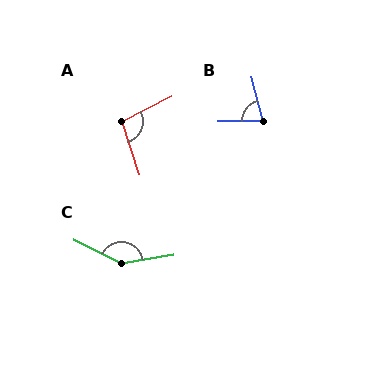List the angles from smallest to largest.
B (76°), A (99°), C (144°).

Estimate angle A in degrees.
Approximately 99 degrees.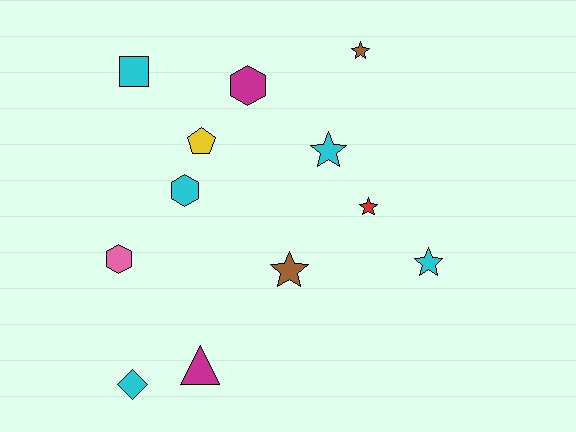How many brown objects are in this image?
There are 2 brown objects.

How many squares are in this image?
There is 1 square.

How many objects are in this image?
There are 12 objects.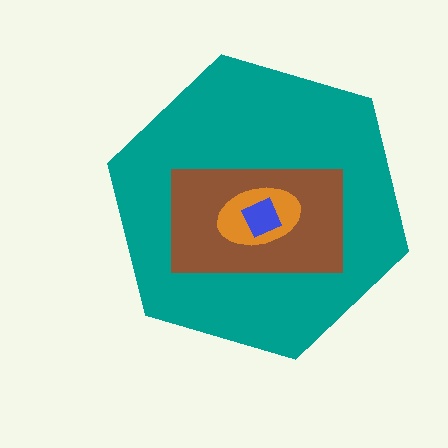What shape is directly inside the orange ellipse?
The blue square.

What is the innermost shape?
The blue square.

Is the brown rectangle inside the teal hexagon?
Yes.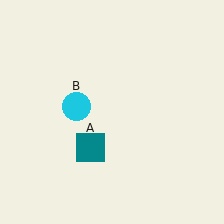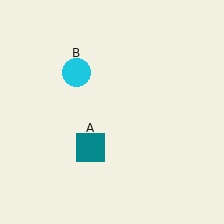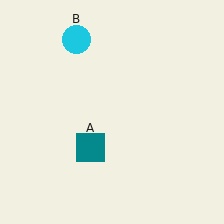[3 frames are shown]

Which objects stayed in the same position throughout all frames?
Teal square (object A) remained stationary.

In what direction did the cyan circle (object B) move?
The cyan circle (object B) moved up.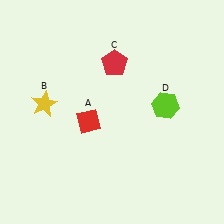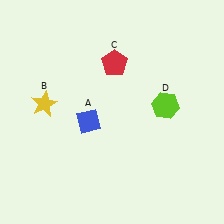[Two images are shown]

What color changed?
The diamond (A) changed from red in Image 1 to blue in Image 2.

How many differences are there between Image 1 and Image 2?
There is 1 difference between the two images.